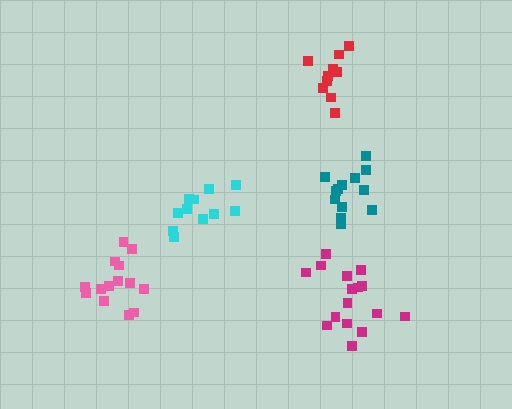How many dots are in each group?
Group 1: 10 dots, Group 2: 14 dots, Group 3: 13 dots, Group 4: 11 dots, Group 5: 16 dots (64 total).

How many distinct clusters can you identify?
There are 5 distinct clusters.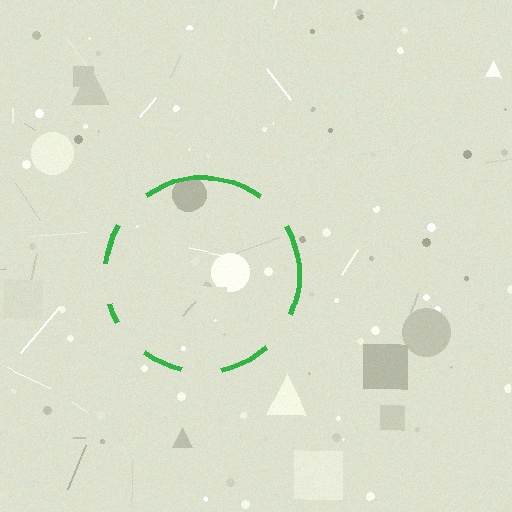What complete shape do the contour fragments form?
The contour fragments form a circle.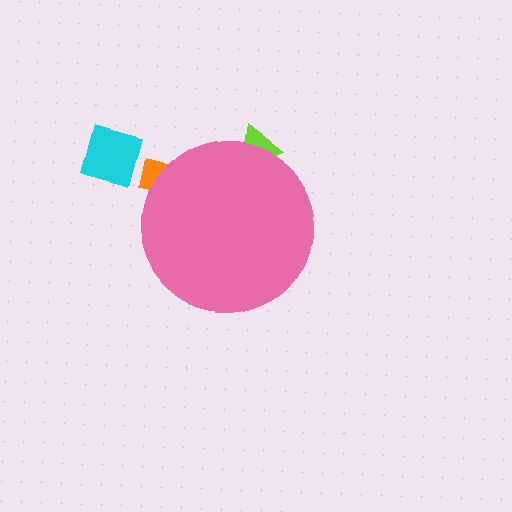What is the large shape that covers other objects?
A pink circle.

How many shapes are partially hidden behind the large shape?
2 shapes are partially hidden.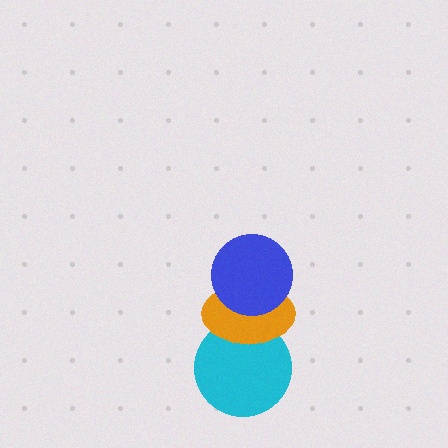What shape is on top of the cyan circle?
The orange ellipse is on top of the cyan circle.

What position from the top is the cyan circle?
The cyan circle is 3rd from the top.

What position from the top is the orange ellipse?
The orange ellipse is 2nd from the top.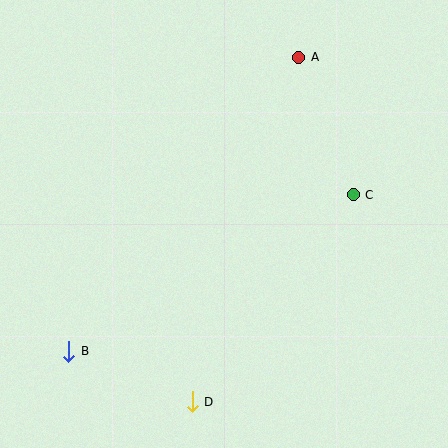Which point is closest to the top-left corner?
Point A is closest to the top-left corner.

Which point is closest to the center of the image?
Point C at (353, 195) is closest to the center.